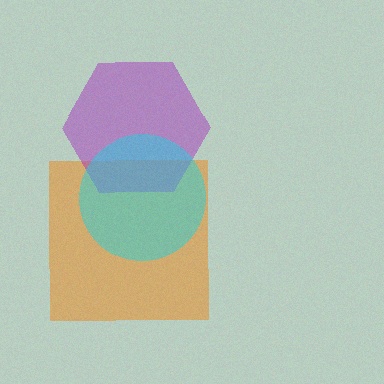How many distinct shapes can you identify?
There are 3 distinct shapes: an orange square, a purple hexagon, a cyan circle.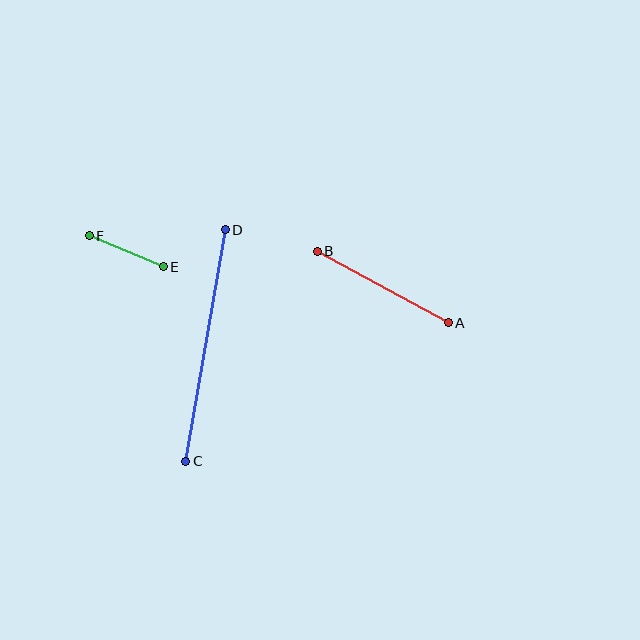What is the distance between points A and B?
The distance is approximately 149 pixels.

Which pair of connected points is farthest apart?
Points C and D are farthest apart.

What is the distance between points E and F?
The distance is approximately 80 pixels.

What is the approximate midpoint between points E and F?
The midpoint is at approximately (126, 251) pixels.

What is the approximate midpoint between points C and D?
The midpoint is at approximately (205, 345) pixels.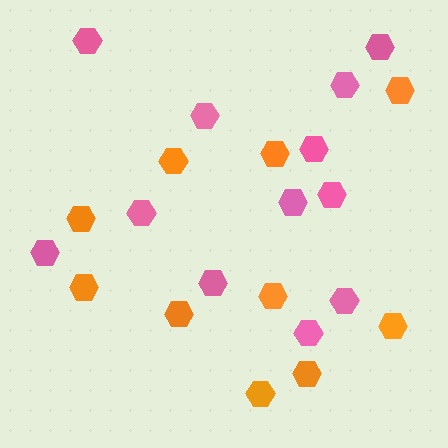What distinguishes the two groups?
There are 2 groups: one group of orange hexagons (10) and one group of pink hexagons (12).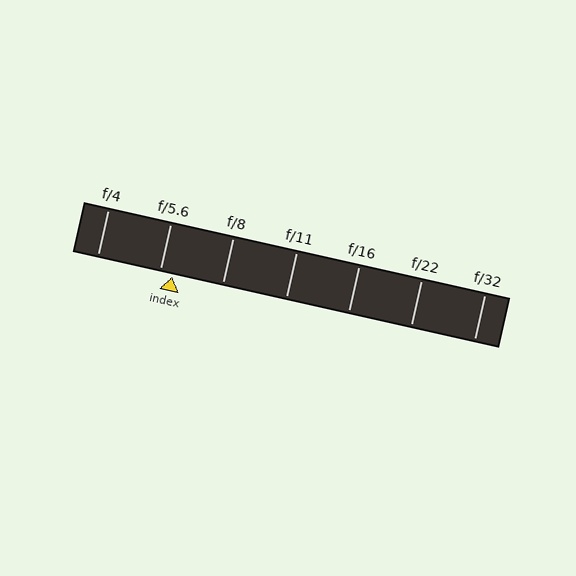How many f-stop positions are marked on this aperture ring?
There are 7 f-stop positions marked.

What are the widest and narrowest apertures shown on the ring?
The widest aperture shown is f/4 and the narrowest is f/32.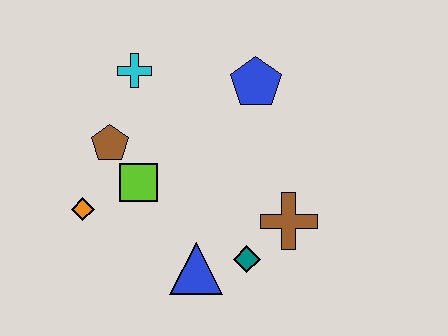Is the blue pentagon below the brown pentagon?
No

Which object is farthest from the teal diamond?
The cyan cross is farthest from the teal diamond.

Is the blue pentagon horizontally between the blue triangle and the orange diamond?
No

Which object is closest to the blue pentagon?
The cyan cross is closest to the blue pentagon.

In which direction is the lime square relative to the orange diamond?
The lime square is to the right of the orange diamond.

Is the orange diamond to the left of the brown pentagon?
Yes